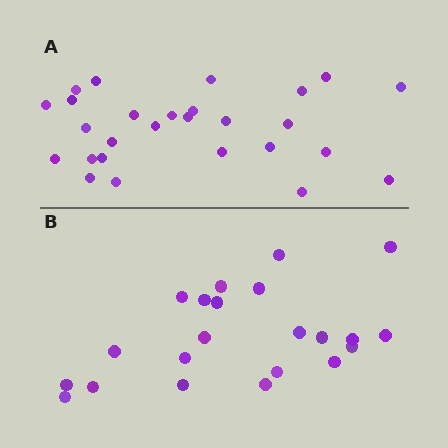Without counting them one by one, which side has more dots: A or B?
Region A (the top region) has more dots.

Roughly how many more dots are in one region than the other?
Region A has about 5 more dots than region B.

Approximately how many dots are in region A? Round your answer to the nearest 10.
About 30 dots. (The exact count is 27, which rounds to 30.)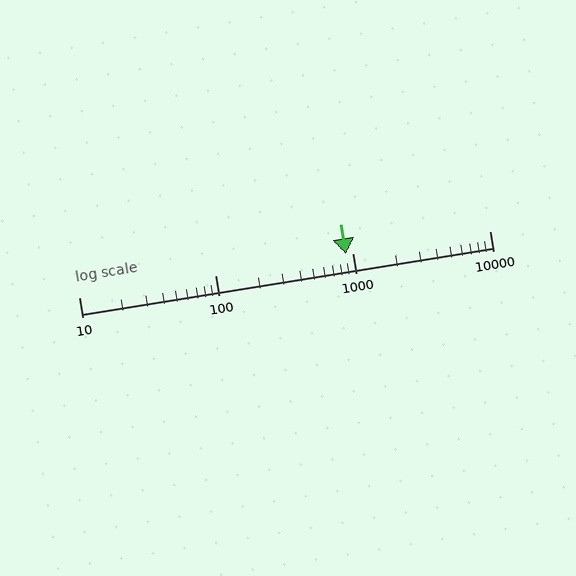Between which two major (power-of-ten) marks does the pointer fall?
The pointer is between 100 and 1000.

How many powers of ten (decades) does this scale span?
The scale spans 3 decades, from 10 to 10000.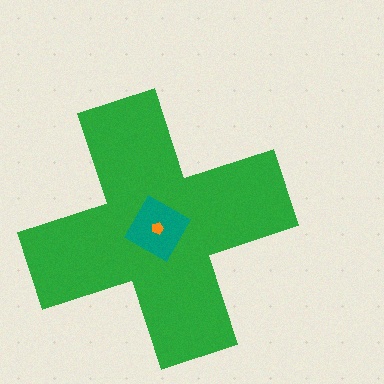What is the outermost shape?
The green cross.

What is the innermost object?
The orange pentagon.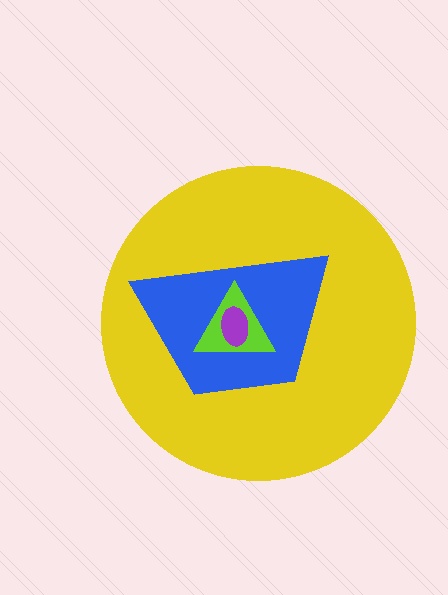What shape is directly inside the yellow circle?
The blue trapezoid.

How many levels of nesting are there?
4.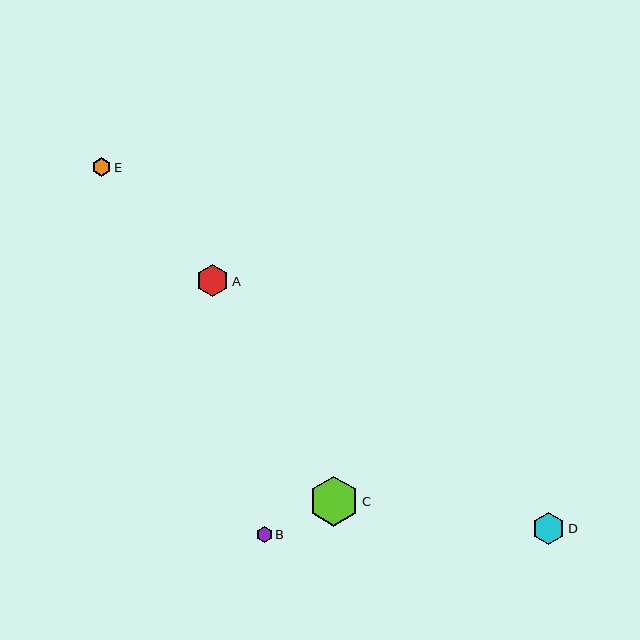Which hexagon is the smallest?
Hexagon B is the smallest with a size of approximately 16 pixels.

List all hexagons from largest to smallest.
From largest to smallest: C, D, A, E, B.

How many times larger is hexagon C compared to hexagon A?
Hexagon C is approximately 1.5 times the size of hexagon A.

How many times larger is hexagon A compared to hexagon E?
Hexagon A is approximately 1.7 times the size of hexagon E.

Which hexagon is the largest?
Hexagon C is the largest with a size of approximately 50 pixels.